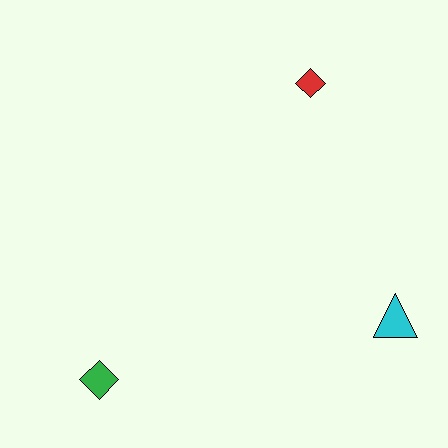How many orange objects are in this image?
There are no orange objects.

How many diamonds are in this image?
There are 2 diamonds.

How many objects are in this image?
There are 3 objects.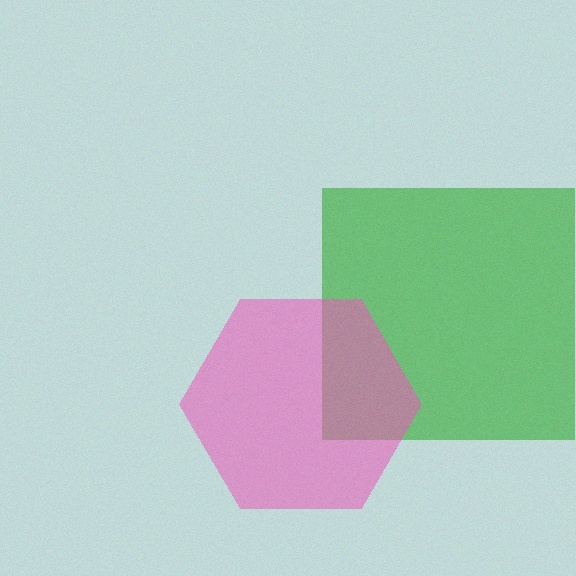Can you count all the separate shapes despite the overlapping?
Yes, there are 2 separate shapes.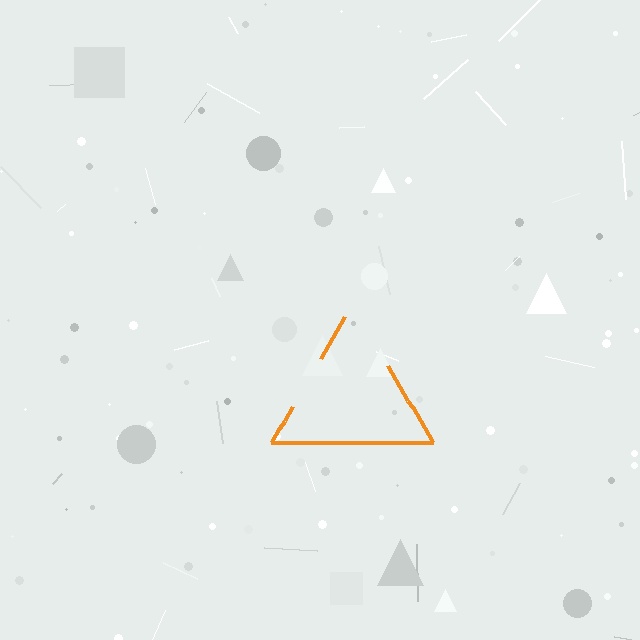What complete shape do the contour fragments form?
The contour fragments form a triangle.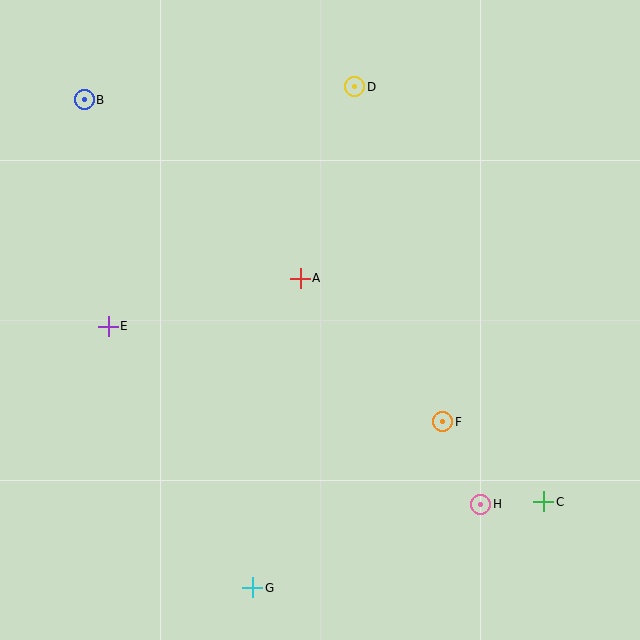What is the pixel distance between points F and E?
The distance between F and E is 348 pixels.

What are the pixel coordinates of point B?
Point B is at (84, 100).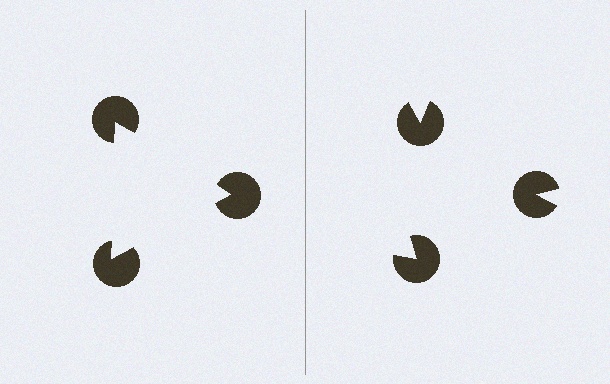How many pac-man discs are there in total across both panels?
6 — 3 on each side.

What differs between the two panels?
The pac-man discs are positioned identically on both sides; only the wedge orientations differ. On the left they align to a triangle; on the right they are misaligned.